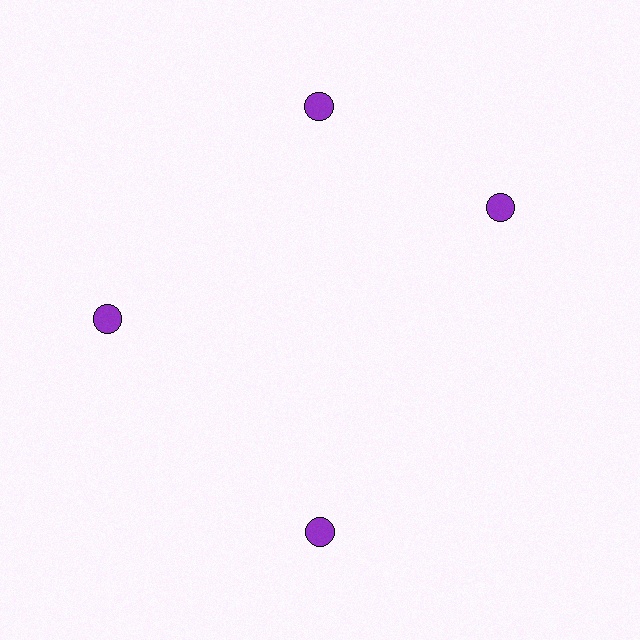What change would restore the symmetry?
The symmetry would be restored by rotating it back into even spacing with its neighbors so that all 4 circles sit at equal angles and equal distance from the center.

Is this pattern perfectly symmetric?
No. The 4 purple circles are arranged in a ring, but one element near the 3 o'clock position is rotated out of alignment along the ring, breaking the 4-fold rotational symmetry.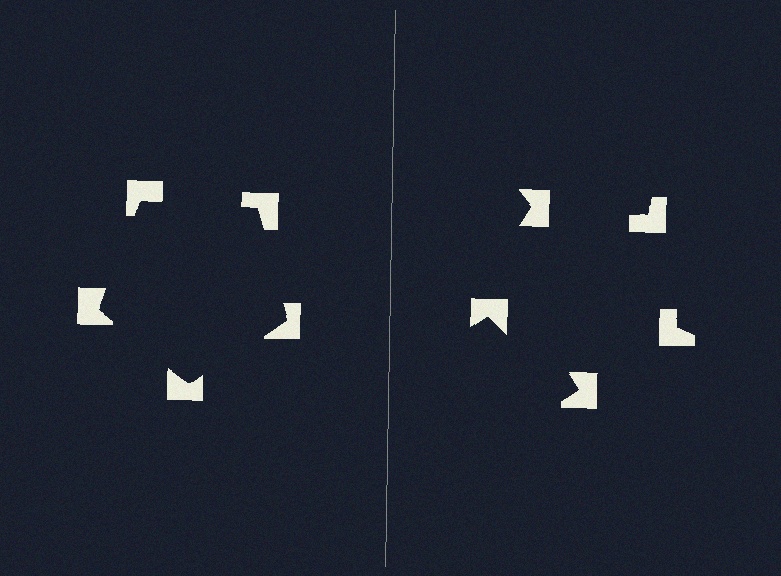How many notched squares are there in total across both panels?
10 — 5 on each side.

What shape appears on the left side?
An illusory pentagon.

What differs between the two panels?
The notched squares are positioned identically on both sides; only the wedge orientations differ. On the left they align to a pentagon; on the right they are misaligned.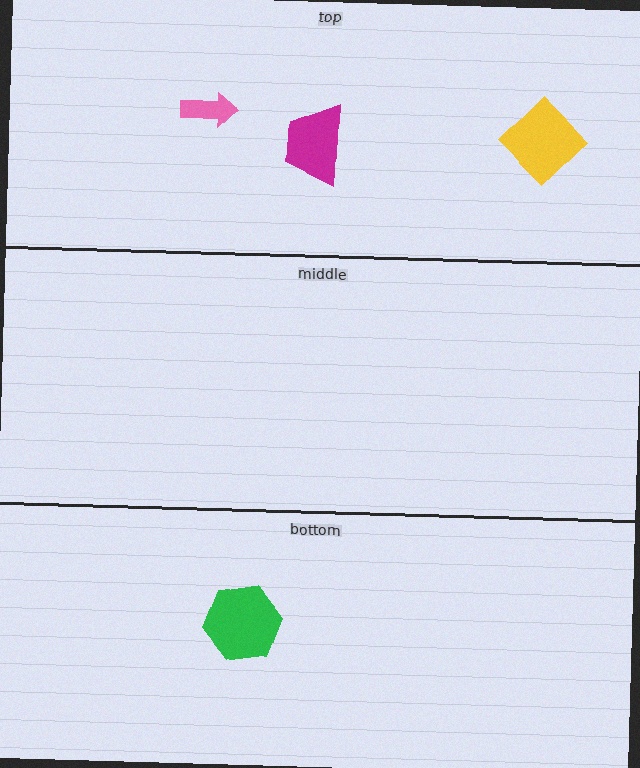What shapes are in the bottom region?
The green hexagon.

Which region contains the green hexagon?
The bottom region.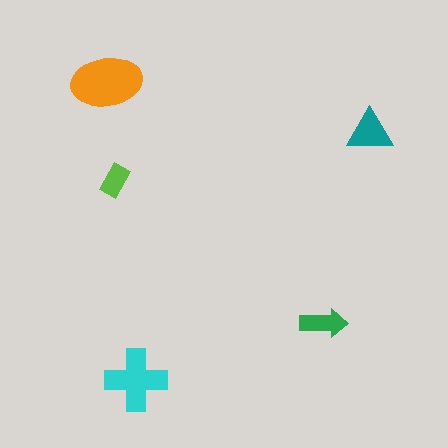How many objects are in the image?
There are 5 objects in the image.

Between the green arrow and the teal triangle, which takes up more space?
The teal triangle.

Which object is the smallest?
The lime rectangle.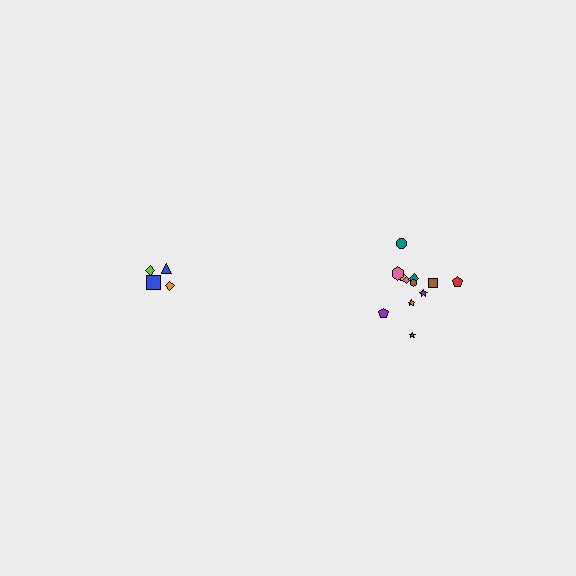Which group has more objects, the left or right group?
The right group.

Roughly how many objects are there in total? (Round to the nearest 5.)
Roughly 15 objects in total.